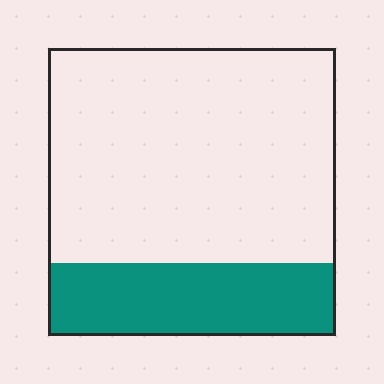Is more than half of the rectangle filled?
No.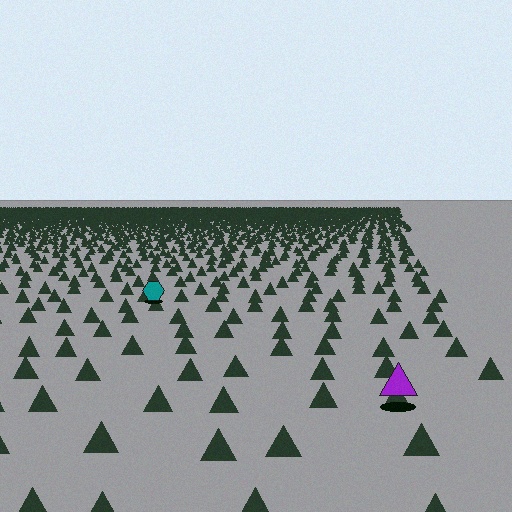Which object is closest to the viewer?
The purple triangle is closest. The texture marks near it are larger and more spread out.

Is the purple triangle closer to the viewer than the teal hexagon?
Yes. The purple triangle is closer — you can tell from the texture gradient: the ground texture is coarser near it.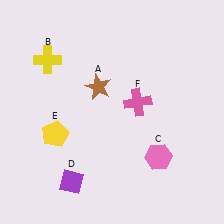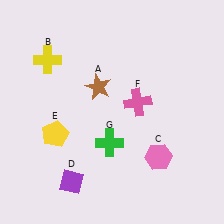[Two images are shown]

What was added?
A green cross (G) was added in Image 2.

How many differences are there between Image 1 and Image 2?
There is 1 difference between the two images.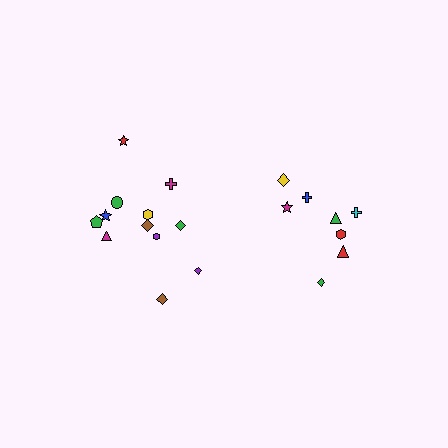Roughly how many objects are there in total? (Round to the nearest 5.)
Roughly 20 objects in total.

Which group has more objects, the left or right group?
The left group.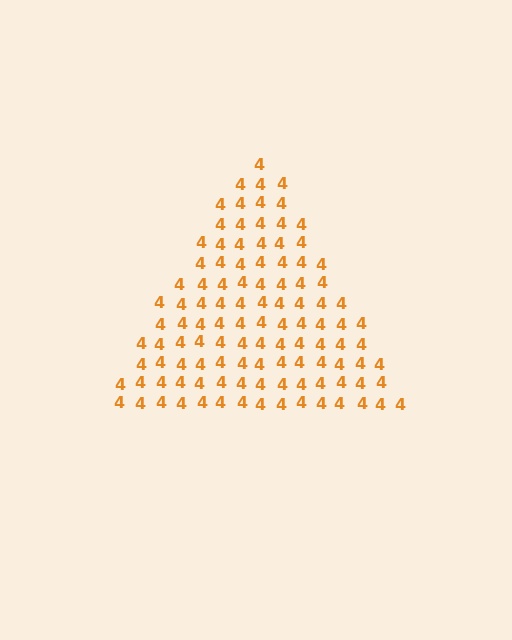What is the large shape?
The large shape is a triangle.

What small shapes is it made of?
It is made of small digit 4's.